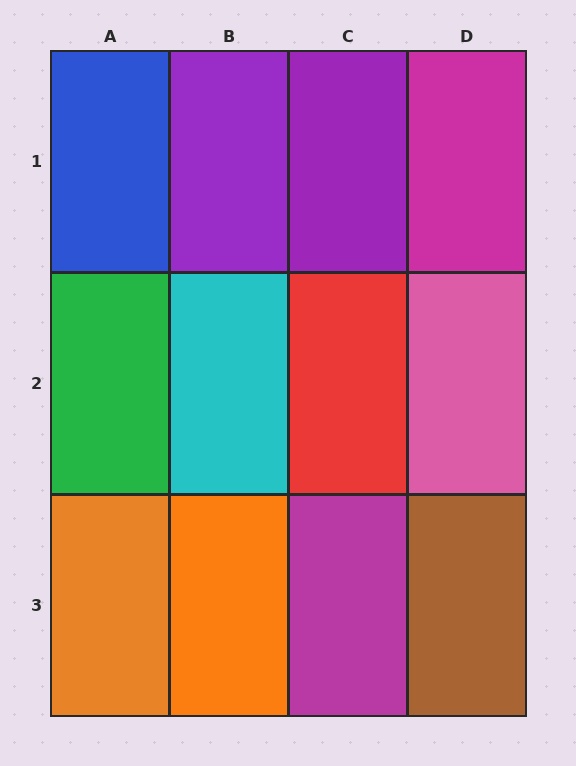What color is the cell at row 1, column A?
Blue.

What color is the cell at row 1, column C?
Purple.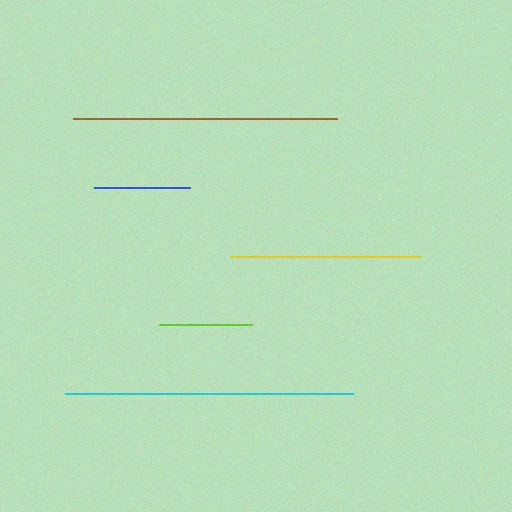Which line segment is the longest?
The cyan line is the longest at approximately 287 pixels.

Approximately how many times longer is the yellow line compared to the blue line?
The yellow line is approximately 2.0 times the length of the blue line.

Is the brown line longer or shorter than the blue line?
The brown line is longer than the blue line.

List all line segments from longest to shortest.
From longest to shortest: cyan, brown, yellow, blue, lime.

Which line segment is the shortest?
The lime line is the shortest at approximately 94 pixels.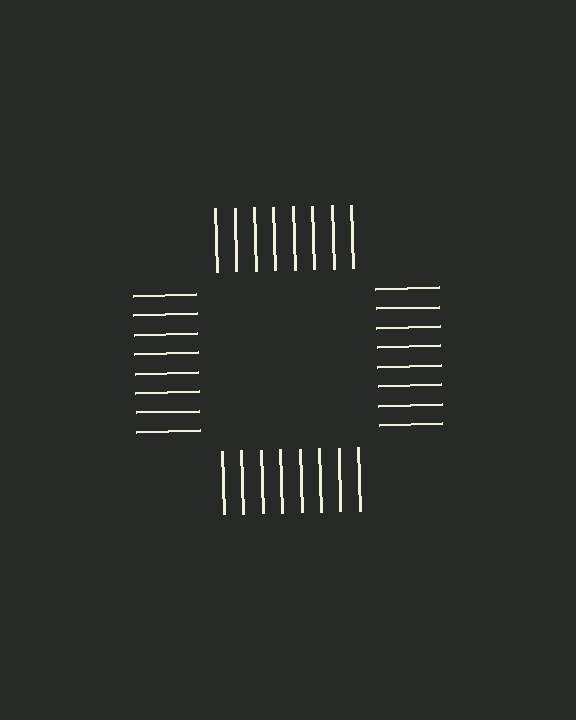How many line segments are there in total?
32 — 8 along each of the 4 edges.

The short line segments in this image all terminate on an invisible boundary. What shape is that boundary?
An illusory square — the line segments terminate on its edges but no continuous stroke is drawn.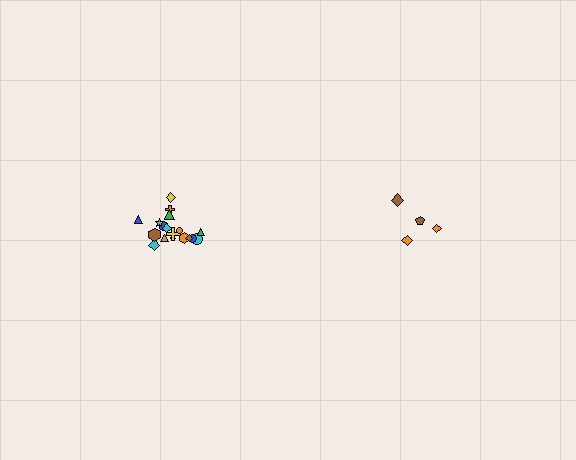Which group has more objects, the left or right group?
The left group.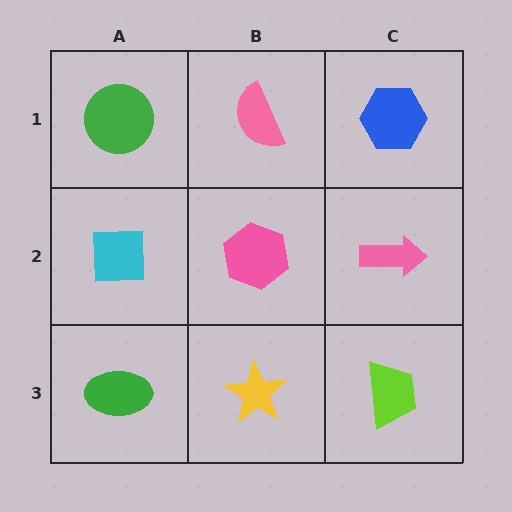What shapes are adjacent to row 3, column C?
A pink arrow (row 2, column C), a yellow star (row 3, column B).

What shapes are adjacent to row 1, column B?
A pink hexagon (row 2, column B), a green circle (row 1, column A), a blue hexagon (row 1, column C).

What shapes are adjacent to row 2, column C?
A blue hexagon (row 1, column C), a lime trapezoid (row 3, column C), a pink hexagon (row 2, column B).